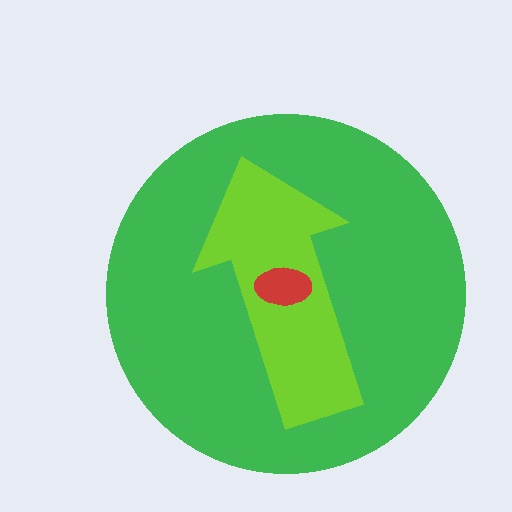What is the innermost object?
The red ellipse.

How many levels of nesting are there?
3.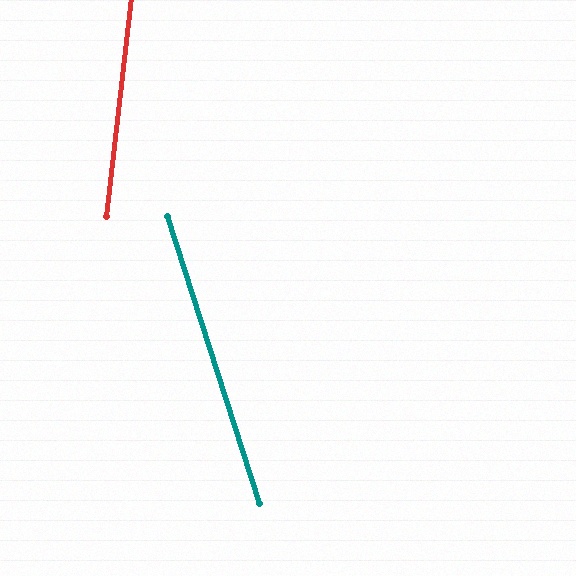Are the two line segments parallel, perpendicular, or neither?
Neither parallel nor perpendicular — they differ by about 24°.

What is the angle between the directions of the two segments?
Approximately 24 degrees.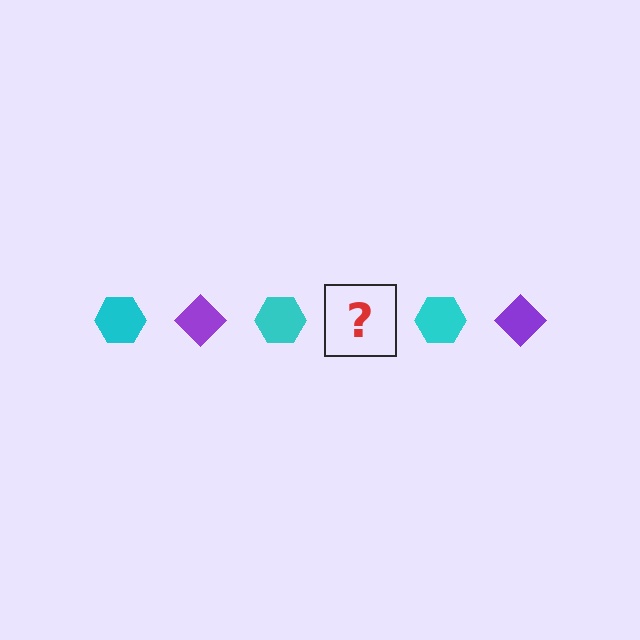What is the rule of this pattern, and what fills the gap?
The rule is that the pattern alternates between cyan hexagon and purple diamond. The gap should be filled with a purple diamond.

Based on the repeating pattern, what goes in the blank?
The blank should be a purple diamond.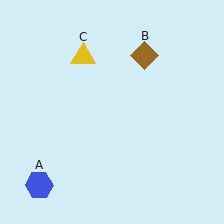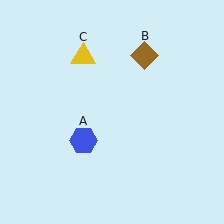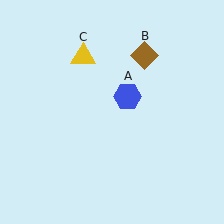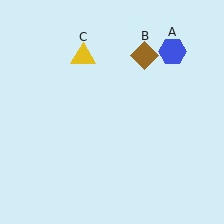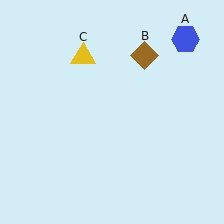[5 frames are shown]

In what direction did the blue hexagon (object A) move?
The blue hexagon (object A) moved up and to the right.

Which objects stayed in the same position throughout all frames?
Brown diamond (object B) and yellow triangle (object C) remained stationary.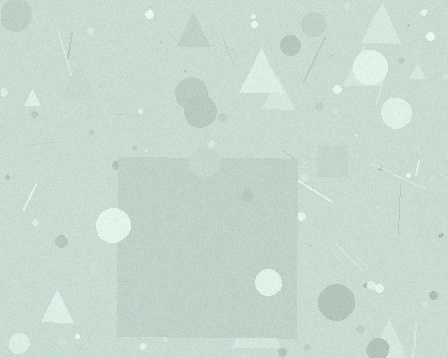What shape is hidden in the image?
A square is hidden in the image.